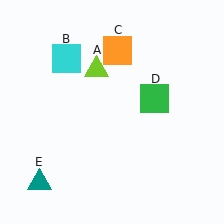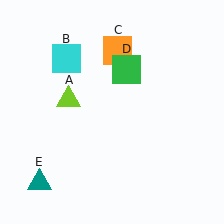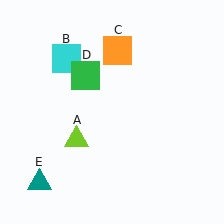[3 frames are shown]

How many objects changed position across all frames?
2 objects changed position: lime triangle (object A), green square (object D).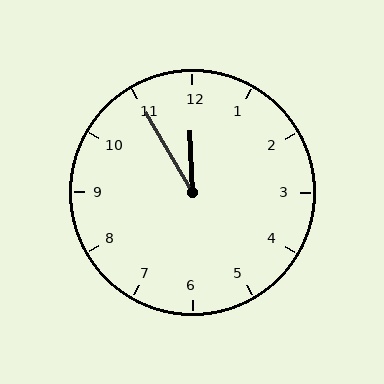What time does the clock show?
11:55.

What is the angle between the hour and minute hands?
Approximately 28 degrees.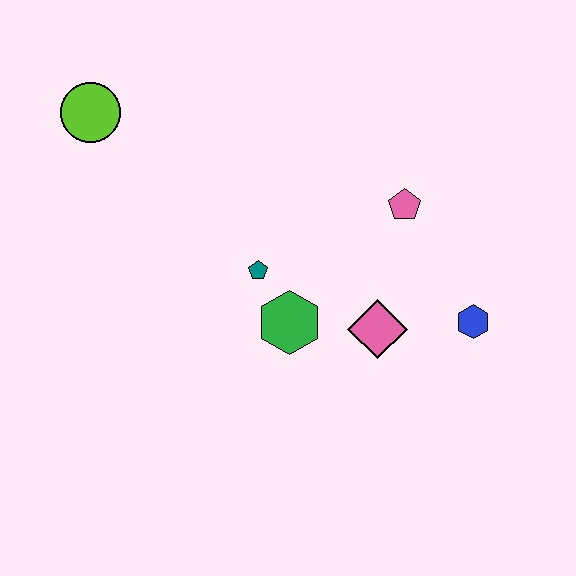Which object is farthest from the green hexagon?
The lime circle is farthest from the green hexagon.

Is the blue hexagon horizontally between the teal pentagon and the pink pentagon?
No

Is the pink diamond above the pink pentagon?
No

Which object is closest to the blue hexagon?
The pink diamond is closest to the blue hexagon.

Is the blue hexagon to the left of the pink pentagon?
No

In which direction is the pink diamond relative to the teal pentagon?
The pink diamond is to the right of the teal pentagon.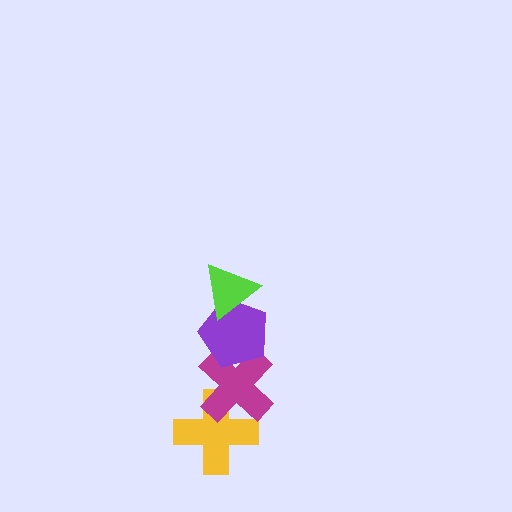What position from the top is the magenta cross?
The magenta cross is 3rd from the top.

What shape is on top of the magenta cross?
The purple pentagon is on top of the magenta cross.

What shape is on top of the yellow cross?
The magenta cross is on top of the yellow cross.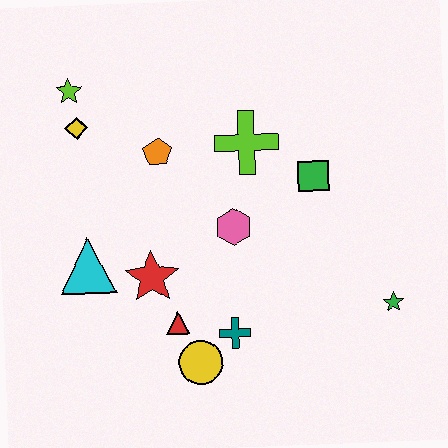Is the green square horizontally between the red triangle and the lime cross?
No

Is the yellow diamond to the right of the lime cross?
No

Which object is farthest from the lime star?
The green star is farthest from the lime star.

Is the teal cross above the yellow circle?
Yes